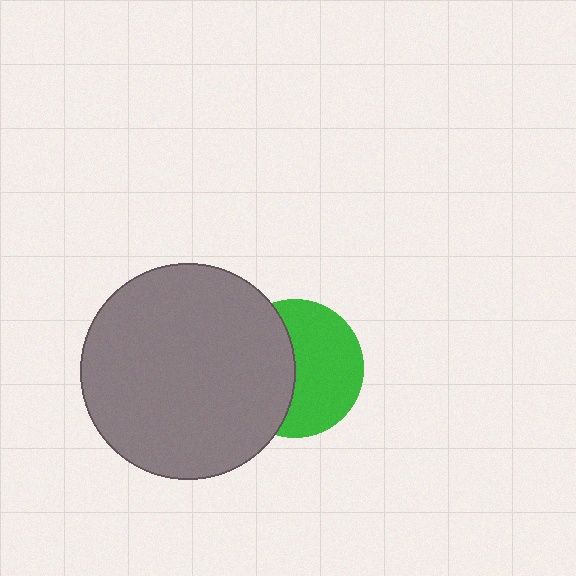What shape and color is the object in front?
The object in front is a gray circle.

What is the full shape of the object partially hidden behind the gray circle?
The partially hidden object is a green circle.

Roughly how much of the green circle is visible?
About half of it is visible (roughly 56%).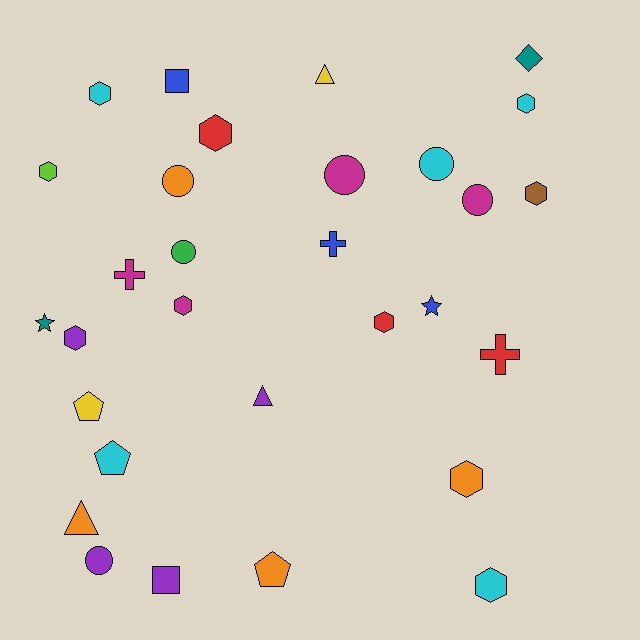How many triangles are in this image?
There are 3 triangles.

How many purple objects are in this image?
There are 4 purple objects.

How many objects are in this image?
There are 30 objects.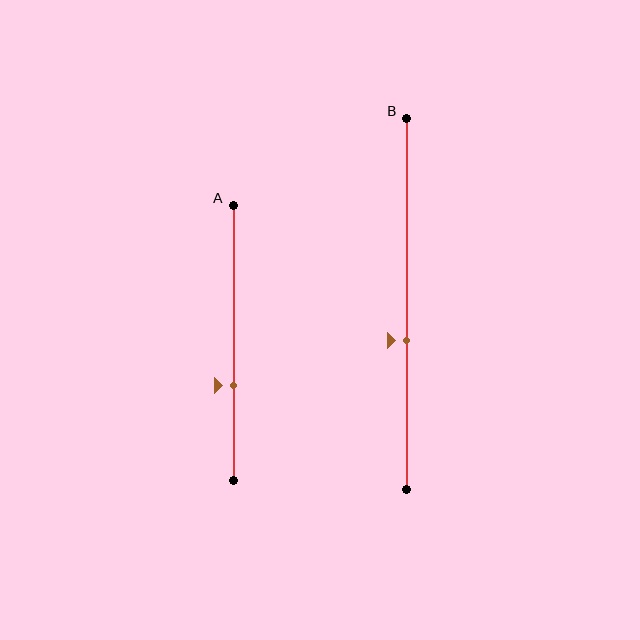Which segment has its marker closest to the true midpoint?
Segment B has its marker closest to the true midpoint.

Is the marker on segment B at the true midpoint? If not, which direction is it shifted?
No, the marker on segment B is shifted downward by about 10% of the segment length.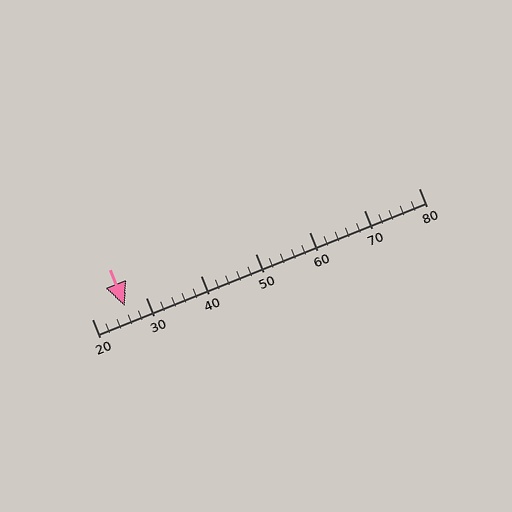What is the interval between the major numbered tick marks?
The major tick marks are spaced 10 units apart.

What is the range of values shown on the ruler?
The ruler shows values from 20 to 80.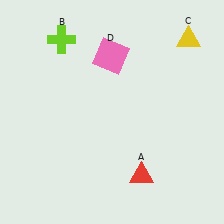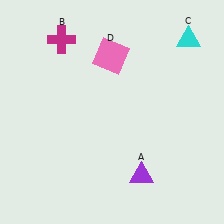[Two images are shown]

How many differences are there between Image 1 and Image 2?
There are 3 differences between the two images.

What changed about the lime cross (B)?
In Image 1, B is lime. In Image 2, it changed to magenta.